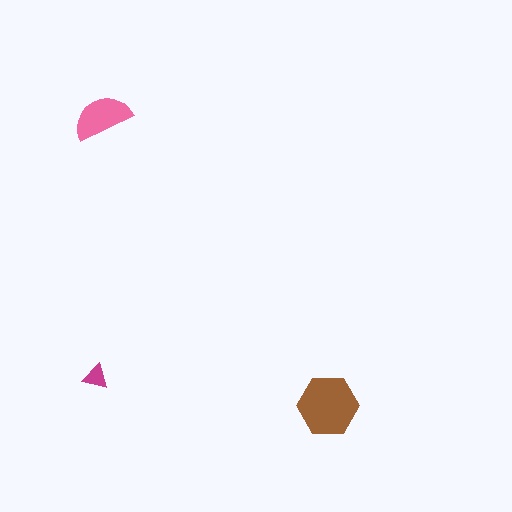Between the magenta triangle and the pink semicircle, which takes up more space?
The pink semicircle.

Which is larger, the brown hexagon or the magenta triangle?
The brown hexagon.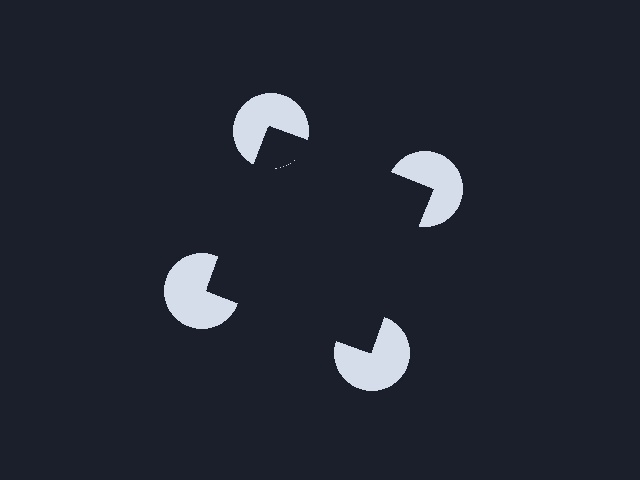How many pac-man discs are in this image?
There are 4 — one at each vertex of the illusory square.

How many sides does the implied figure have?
4 sides.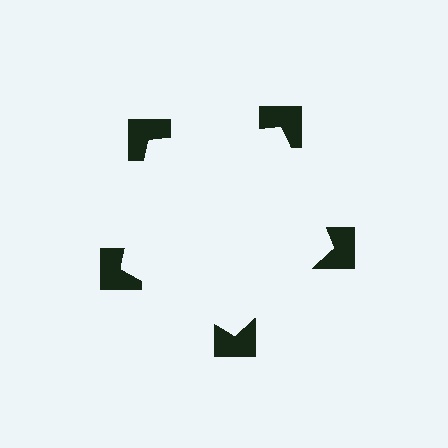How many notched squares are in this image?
There are 5 — one at each vertex of the illusory pentagon.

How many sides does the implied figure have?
5 sides.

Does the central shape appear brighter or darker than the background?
It typically appears slightly brighter than the background, even though no actual brightness change is drawn.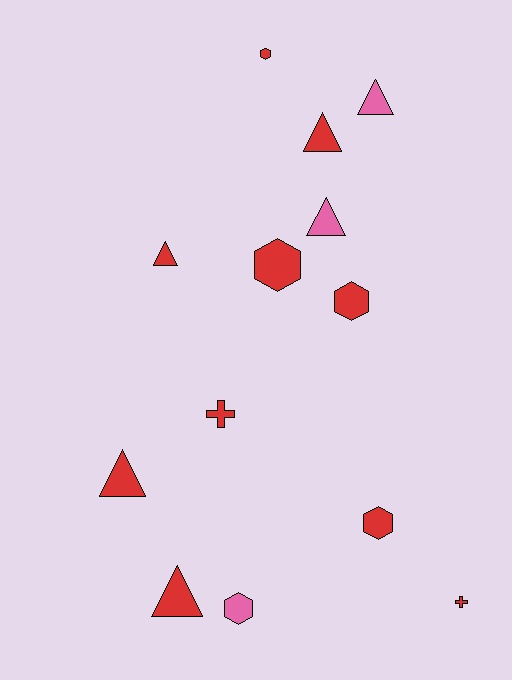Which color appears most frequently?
Red, with 10 objects.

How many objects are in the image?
There are 13 objects.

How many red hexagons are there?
There are 4 red hexagons.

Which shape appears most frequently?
Triangle, with 6 objects.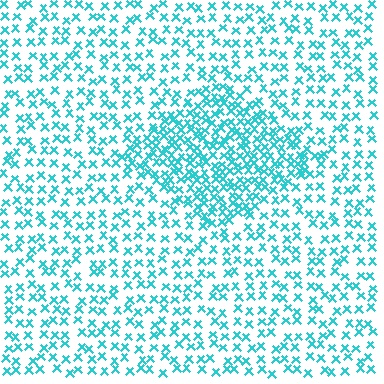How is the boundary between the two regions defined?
The boundary is defined by a change in element density (approximately 2.1x ratio). All elements are the same color, size, and shape.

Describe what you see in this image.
The image contains small cyan elements arranged at two different densities. A diamond-shaped region is visible where the elements are more densely packed than the surrounding area.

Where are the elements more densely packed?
The elements are more densely packed inside the diamond boundary.